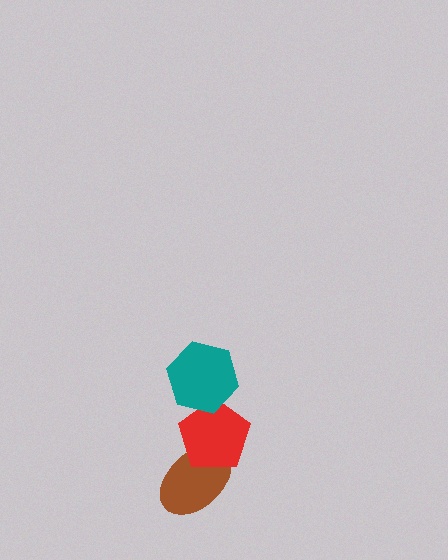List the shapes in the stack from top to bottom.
From top to bottom: the teal hexagon, the red pentagon, the brown ellipse.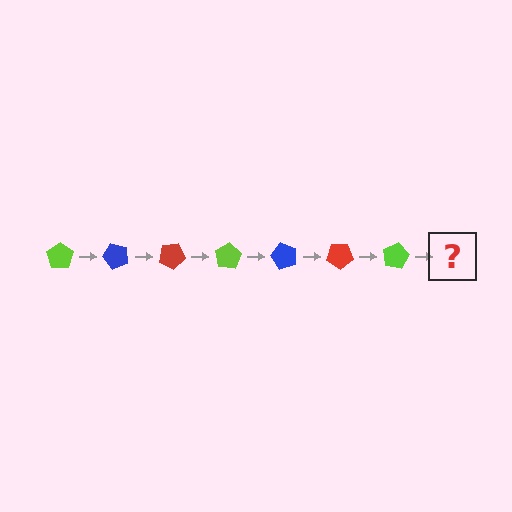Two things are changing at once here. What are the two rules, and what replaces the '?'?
The two rules are that it rotates 50 degrees each step and the color cycles through lime, blue, and red. The '?' should be a blue pentagon, rotated 350 degrees from the start.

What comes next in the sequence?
The next element should be a blue pentagon, rotated 350 degrees from the start.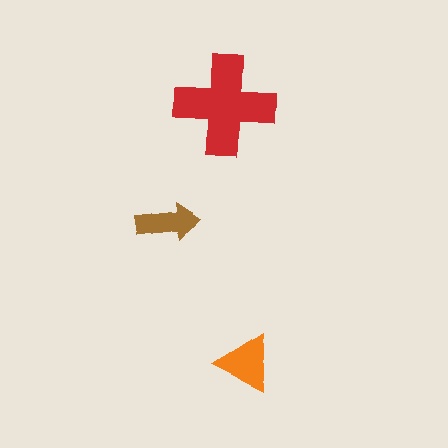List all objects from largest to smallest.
The red cross, the orange triangle, the brown arrow.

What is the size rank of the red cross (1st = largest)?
1st.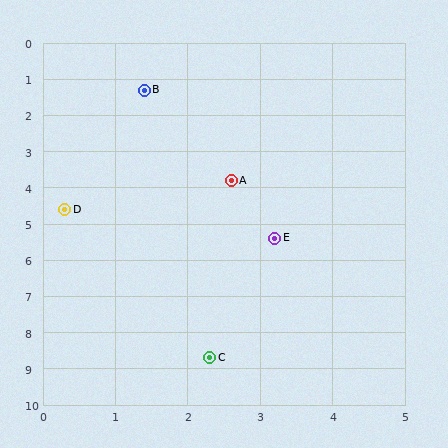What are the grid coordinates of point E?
Point E is at approximately (3.2, 5.4).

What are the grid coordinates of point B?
Point B is at approximately (1.4, 1.3).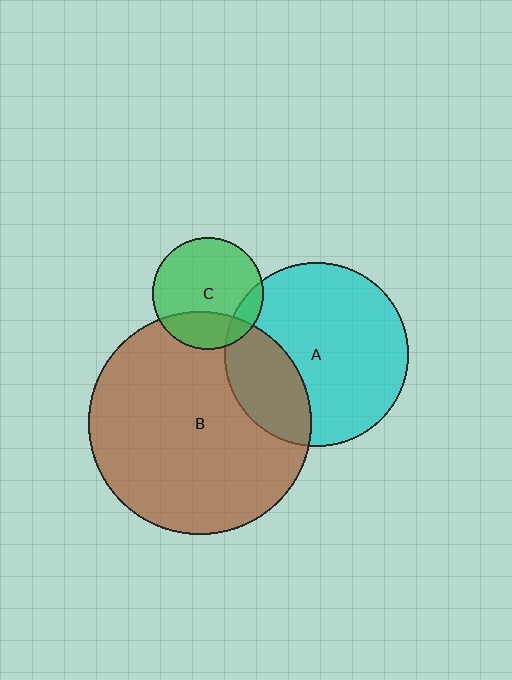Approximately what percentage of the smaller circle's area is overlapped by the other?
Approximately 25%.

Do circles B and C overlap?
Yes.